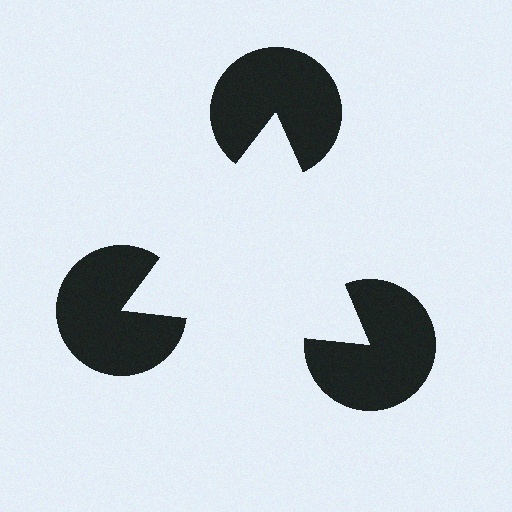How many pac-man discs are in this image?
There are 3 — one at each vertex of the illusory triangle.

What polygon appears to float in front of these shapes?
An illusory triangle — its edges are inferred from the aligned wedge cuts in the pac-man discs, not physically drawn.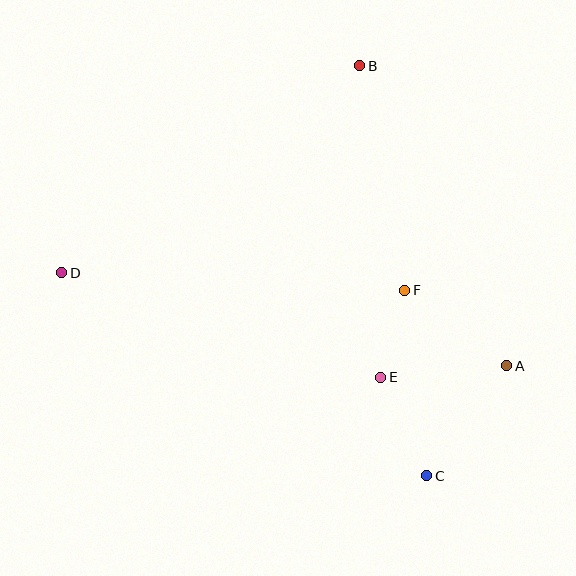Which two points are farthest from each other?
Points A and D are farthest from each other.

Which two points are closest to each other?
Points E and F are closest to each other.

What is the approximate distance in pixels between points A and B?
The distance between A and B is approximately 334 pixels.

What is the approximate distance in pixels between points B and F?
The distance between B and F is approximately 229 pixels.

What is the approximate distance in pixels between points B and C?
The distance between B and C is approximately 415 pixels.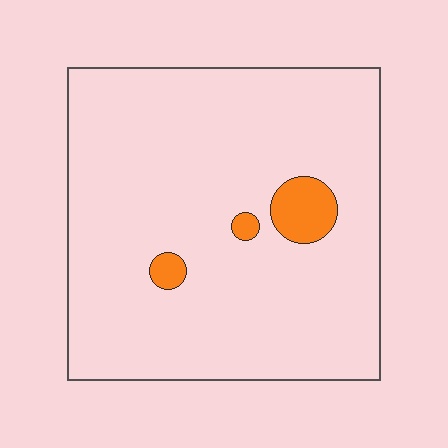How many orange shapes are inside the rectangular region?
3.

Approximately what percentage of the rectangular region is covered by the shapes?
Approximately 5%.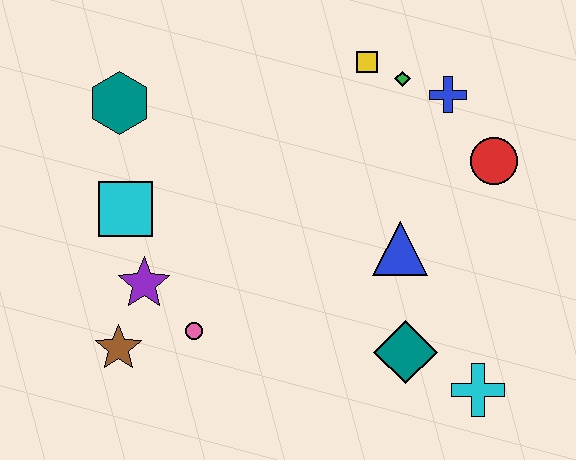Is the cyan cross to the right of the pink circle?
Yes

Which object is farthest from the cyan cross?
The teal hexagon is farthest from the cyan cross.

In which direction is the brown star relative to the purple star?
The brown star is below the purple star.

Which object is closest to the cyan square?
The purple star is closest to the cyan square.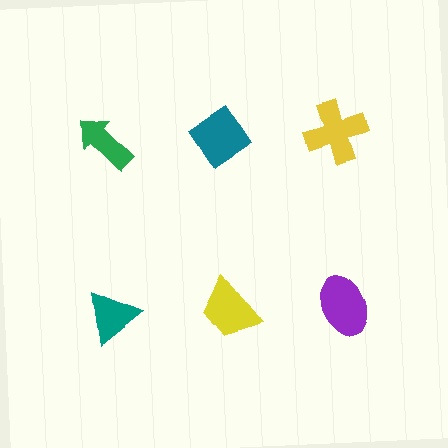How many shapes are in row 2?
3 shapes.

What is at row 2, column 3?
A purple ellipse.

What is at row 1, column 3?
A yellow cross.